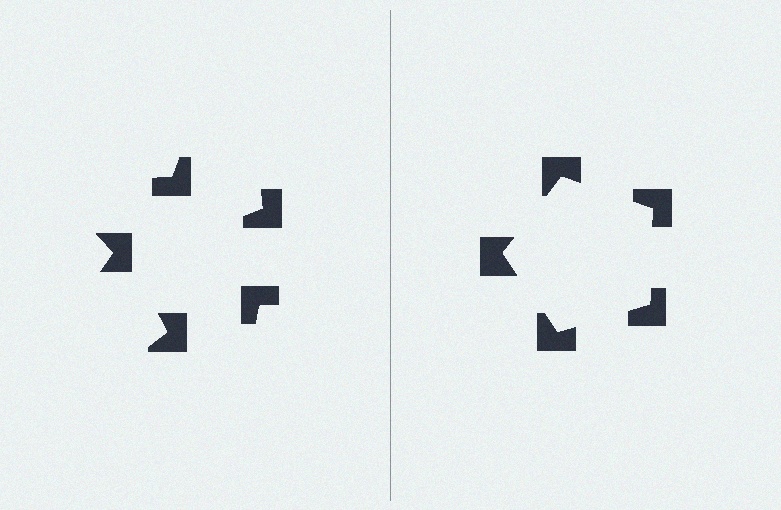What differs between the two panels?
The notched squares are positioned identically on both sides; only the wedge orientations differ. On the right they align to a pentagon; on the left they are misaligned.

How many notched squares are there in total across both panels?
10 — 5 on each side.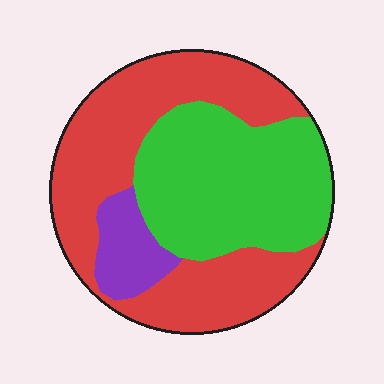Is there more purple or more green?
Green.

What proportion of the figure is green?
Green takes up about two fifths (2/5) of the figure.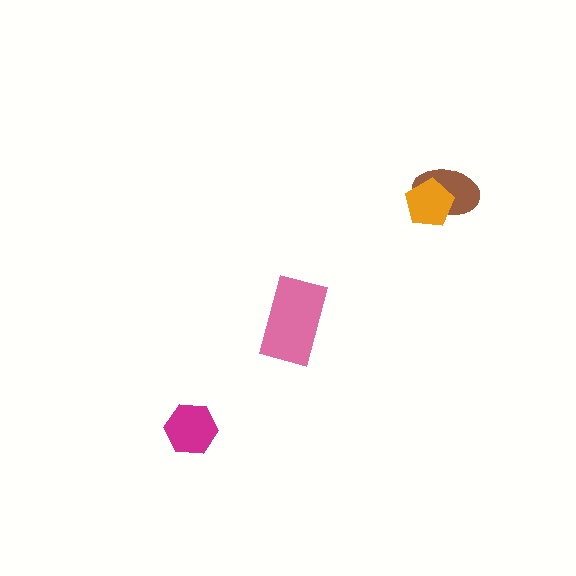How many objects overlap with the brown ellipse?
1 object overlaps with the brown ellipse.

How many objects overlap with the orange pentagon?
1 object overlaps with the orange pentagon.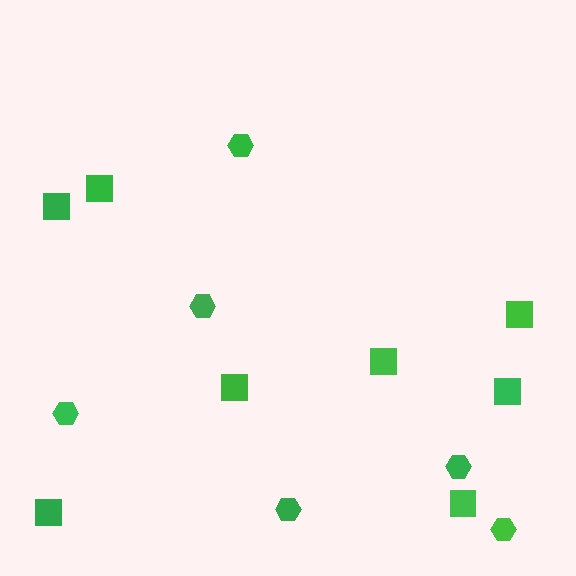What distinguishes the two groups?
There are 2 groups: one group of hexagons (6) and one group of squares (8).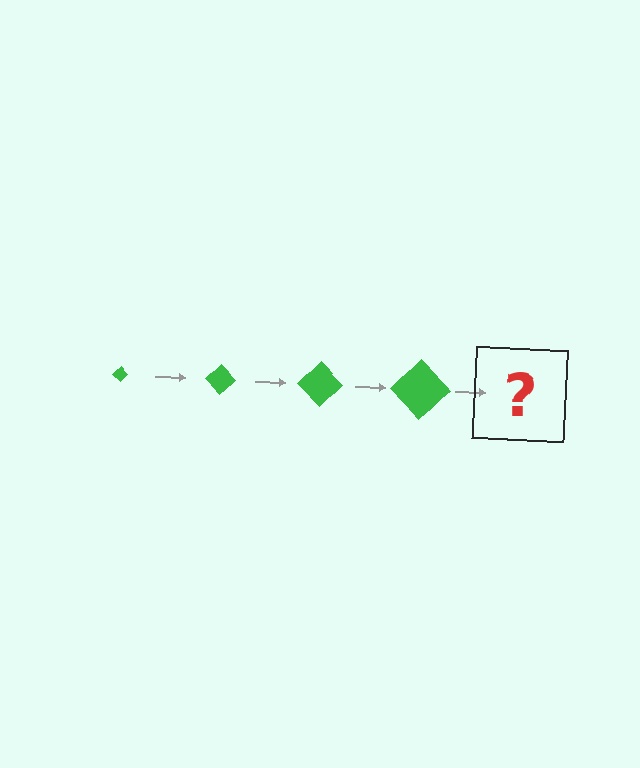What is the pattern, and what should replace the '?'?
The pattern is that the diamond gets progressively larger each step. The '?' should be a green diamond, larger than the previous one.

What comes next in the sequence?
The next element should be a green diamond, larger than the previous one.